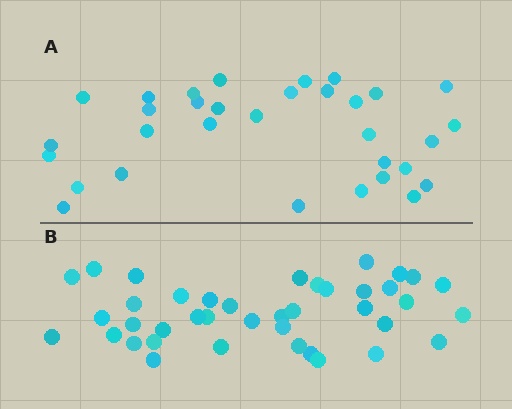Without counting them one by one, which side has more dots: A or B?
Region B (the bottom region) has more dots.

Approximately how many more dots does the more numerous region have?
Region B has roughly 8 or so more dots than region A.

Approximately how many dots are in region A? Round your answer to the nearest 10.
About 30 dots. (The exact count is 32, which rounds to 30.)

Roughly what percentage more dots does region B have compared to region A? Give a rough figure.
About 25% more.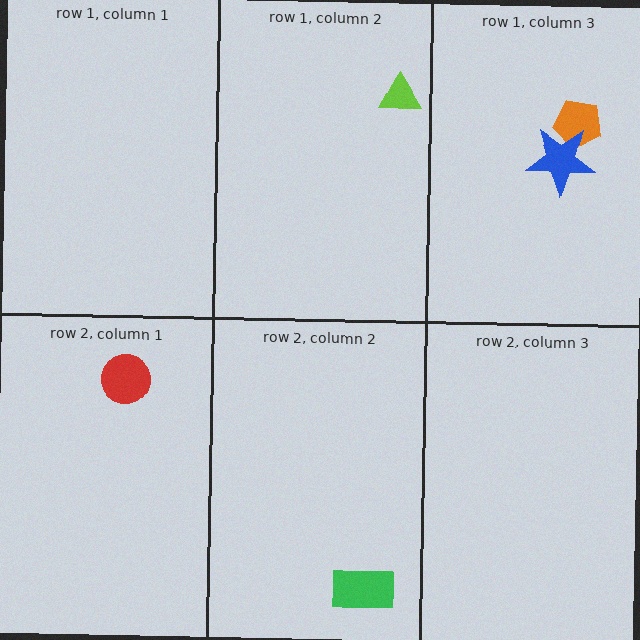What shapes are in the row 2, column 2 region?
The green rectangle.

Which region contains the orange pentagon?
The row 1, column 3 region.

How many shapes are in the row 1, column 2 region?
1.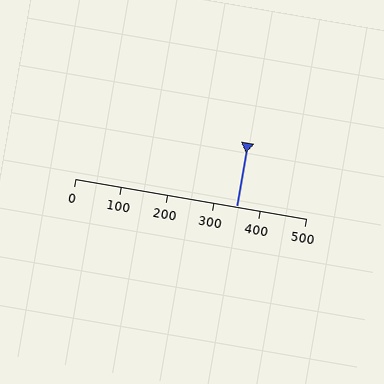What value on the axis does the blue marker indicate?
The marker indicates approximately 350.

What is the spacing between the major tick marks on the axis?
The major ticks are spaced 100 apart.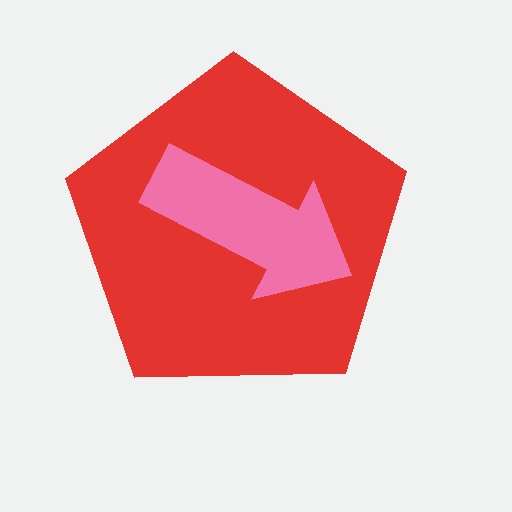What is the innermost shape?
The pink arrow.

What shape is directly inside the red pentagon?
The pink arrow.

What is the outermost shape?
The red pentagon.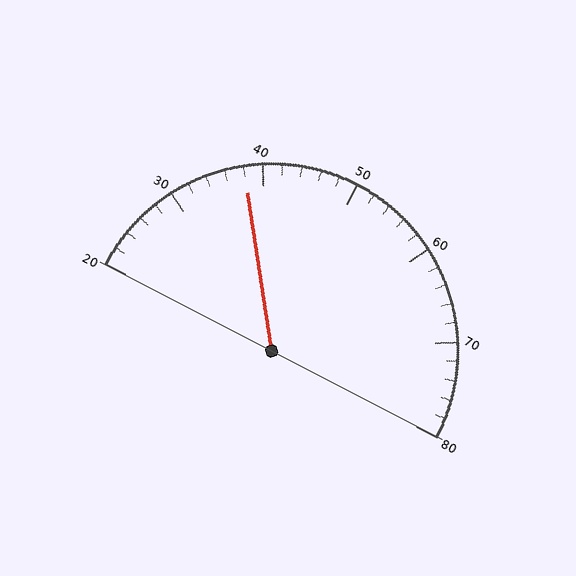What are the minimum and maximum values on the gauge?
The gauge ranges from 20 to 80.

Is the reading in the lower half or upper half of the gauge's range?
The reading is in the lower half of the range (20 to 80).